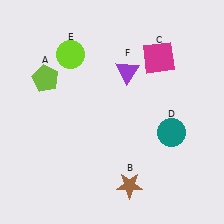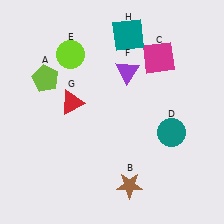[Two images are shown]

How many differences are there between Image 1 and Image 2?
There are 2 differences between the two images.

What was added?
A red triangle (G), a teal square (H) were added in Image 2.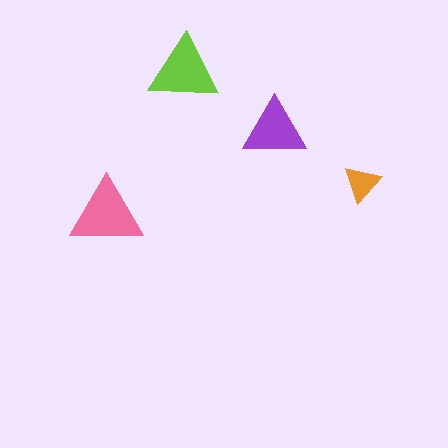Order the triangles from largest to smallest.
the pink one, the lime one, the purple one, the orange one.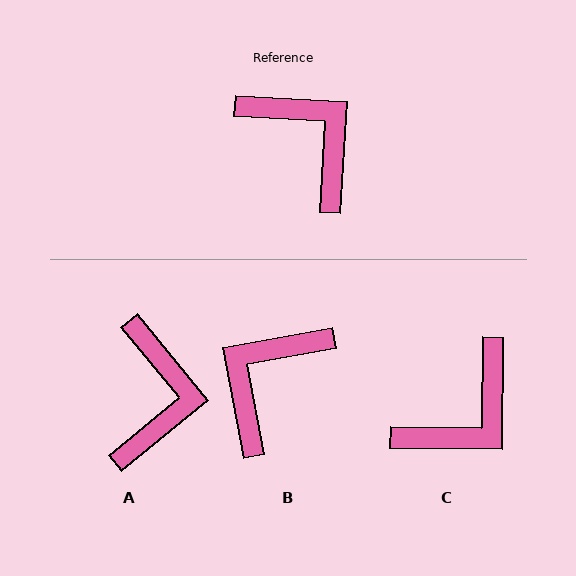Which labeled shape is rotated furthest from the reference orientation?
B, about 104 degrees away.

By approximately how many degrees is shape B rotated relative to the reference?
Approximately 104 degrees counter-clockwise.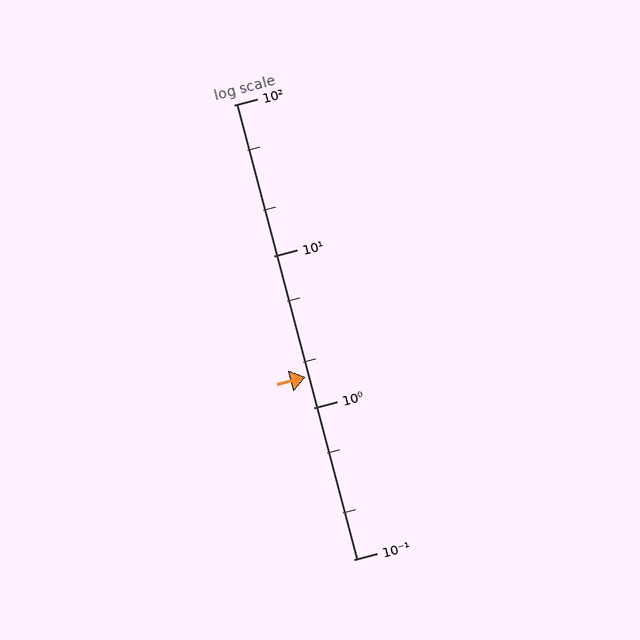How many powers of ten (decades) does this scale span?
The scale spans 3 decades, from 0.1 to 100.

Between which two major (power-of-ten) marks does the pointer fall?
The pointer is between 1 and 10.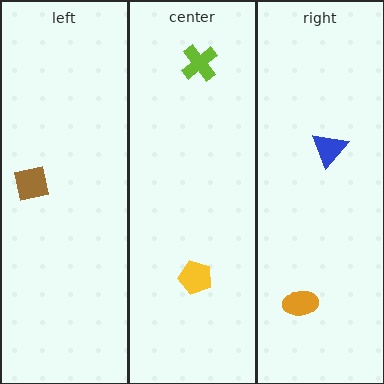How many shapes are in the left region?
1.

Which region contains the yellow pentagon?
The center region.